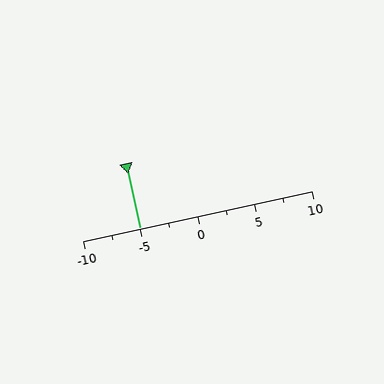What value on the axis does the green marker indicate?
The marker indicates approximately -5.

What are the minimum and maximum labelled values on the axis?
The axis runs from -10 to 10.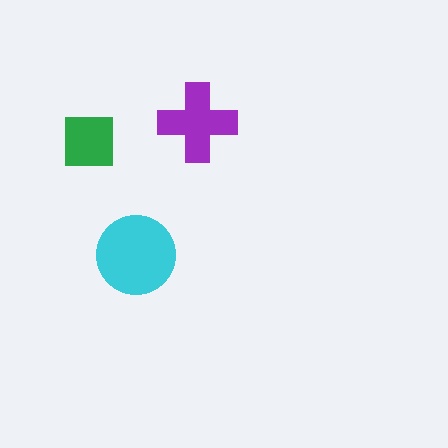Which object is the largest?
The cyan circle.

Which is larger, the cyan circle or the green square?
The cyan circle.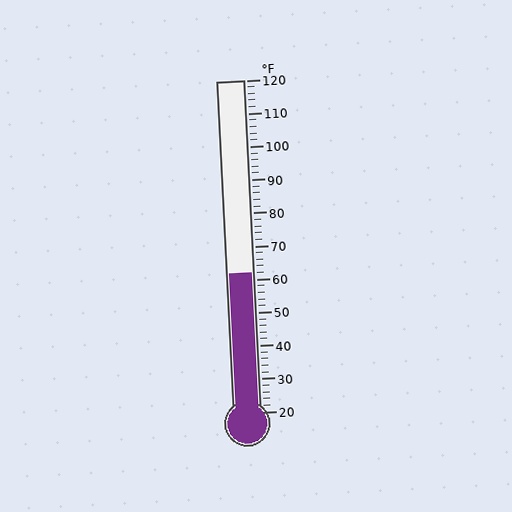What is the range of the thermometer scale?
The thermometer scale ranges from 20°F to 120°F.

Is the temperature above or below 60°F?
The temperature is above 60°F.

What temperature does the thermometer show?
The thermometer shows approximately 62°F.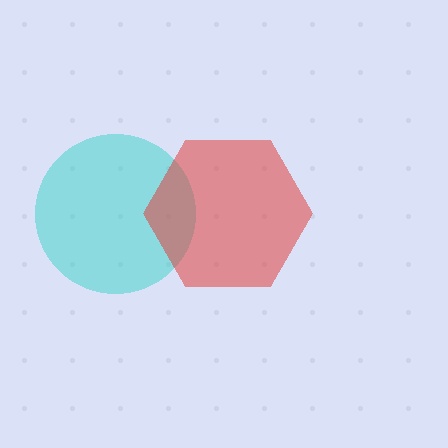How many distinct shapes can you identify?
There are 2 distinct shapes: a cyan circle, a red hexagon.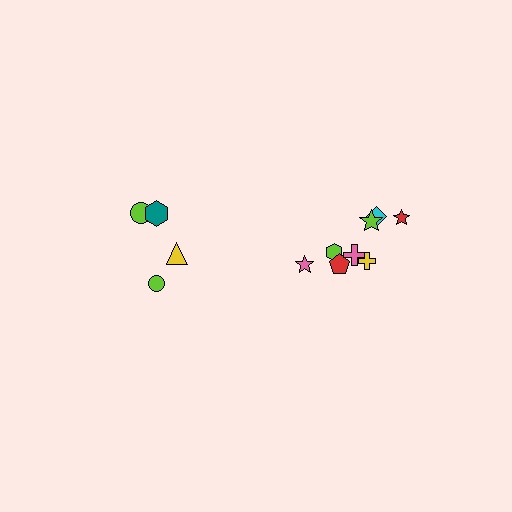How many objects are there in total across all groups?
There are 12 objects.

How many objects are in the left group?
There are 4 objects.